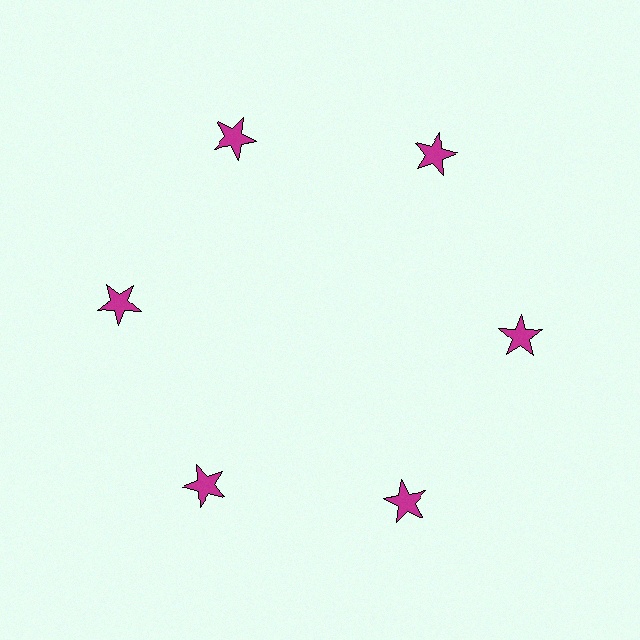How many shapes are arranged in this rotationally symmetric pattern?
There are 6 shapes, arranged in 6 groups of 1.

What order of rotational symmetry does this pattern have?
This pattern has 6-fold rotational symmetry.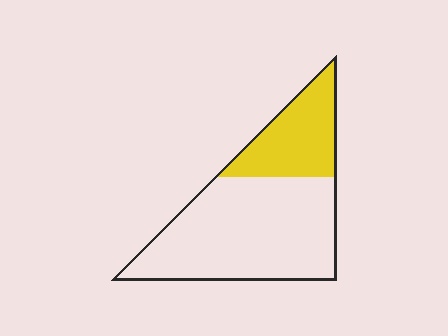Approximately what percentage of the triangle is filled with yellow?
Approximately 30%.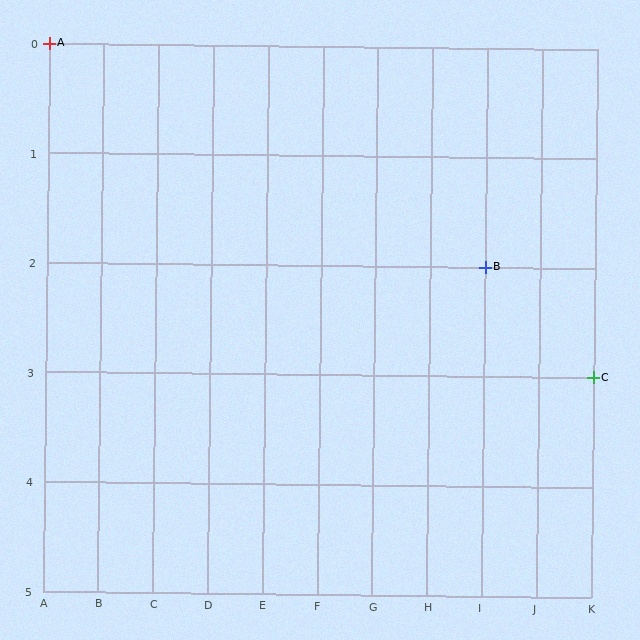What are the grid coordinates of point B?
Point B is at grid coordinates (I, 2).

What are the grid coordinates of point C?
Point C is at grid coordinates (K, 3).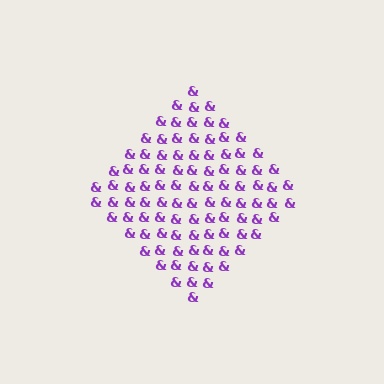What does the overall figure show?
The overall figure shows a diamond.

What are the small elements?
The small elements are ampersands.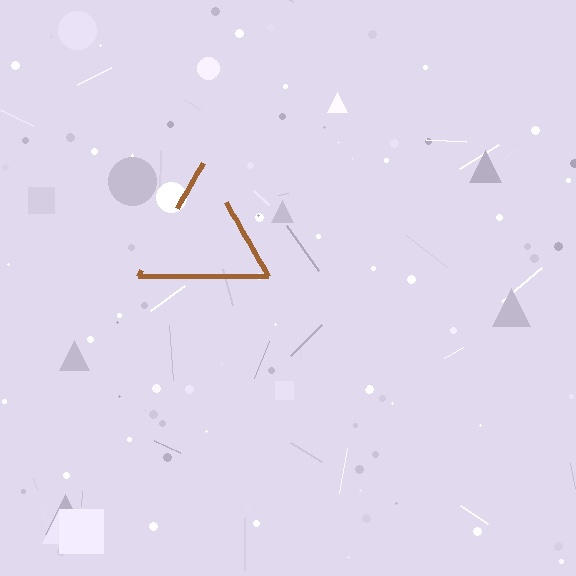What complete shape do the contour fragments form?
The contour fragments form a triangle.